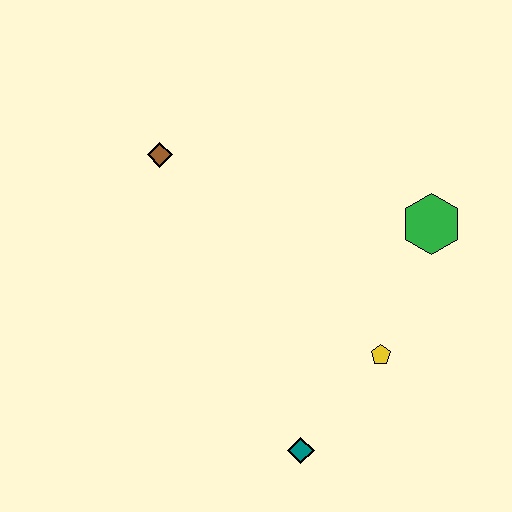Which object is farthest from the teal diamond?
The brown diamond is farthest from the teal diamond.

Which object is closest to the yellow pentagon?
The teal diamond is closest to the yellow pentagon.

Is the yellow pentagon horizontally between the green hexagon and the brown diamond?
Yes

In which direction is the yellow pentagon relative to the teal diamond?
The yellow pentagon is above the teal diamond.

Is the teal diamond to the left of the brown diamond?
No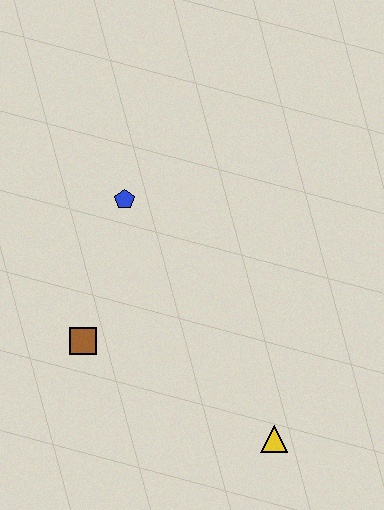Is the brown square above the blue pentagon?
No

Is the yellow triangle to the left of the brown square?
No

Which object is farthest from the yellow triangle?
The blue pentagon is farthest from the yellow triangle.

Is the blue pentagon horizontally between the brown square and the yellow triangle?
Yes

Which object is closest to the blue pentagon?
The brown square is closest to the blue pentagon.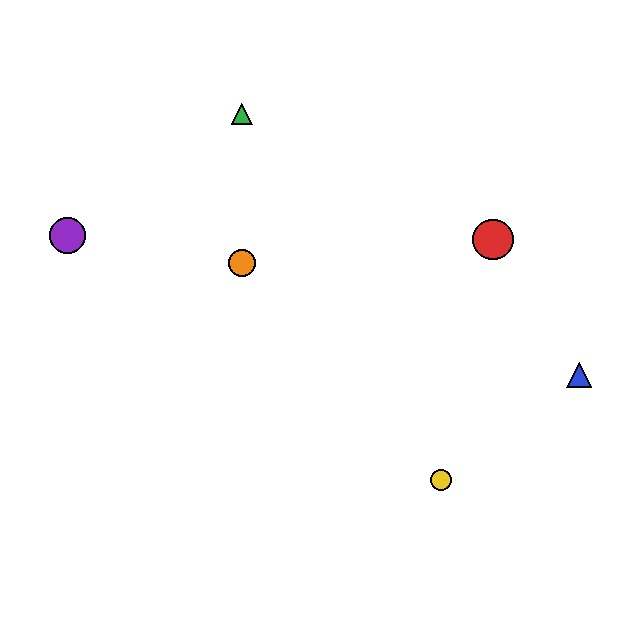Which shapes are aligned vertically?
The green triangle, the orange circle are aligned vertically.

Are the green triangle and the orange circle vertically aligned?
Yes, both are at x≈242.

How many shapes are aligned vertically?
2 shapes (the green triangle, the orange circle) are aligned vertically.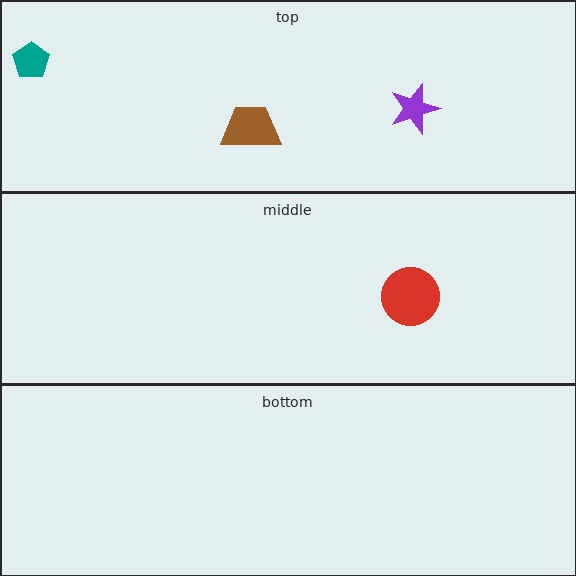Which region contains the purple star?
The top region.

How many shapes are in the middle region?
1.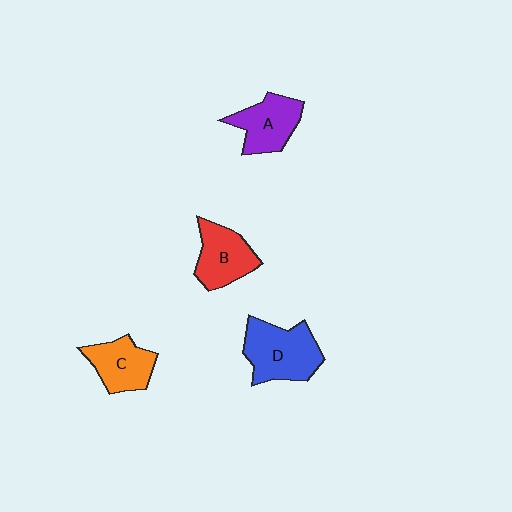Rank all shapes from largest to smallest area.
From largest to smallest: D (blue), B (red), A (purple), C (orange).